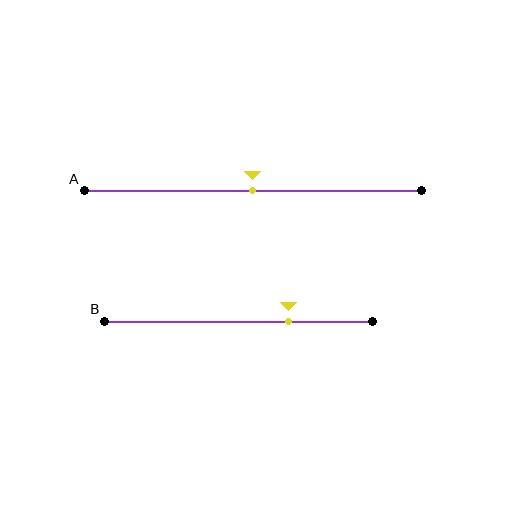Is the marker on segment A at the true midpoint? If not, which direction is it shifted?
Yes, the marker on segment A is at the true midpoint.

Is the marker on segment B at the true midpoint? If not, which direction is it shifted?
No, the marker on segment B is shifted to the right by about 19% of the segment length.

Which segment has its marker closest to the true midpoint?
Segment A has its marker closest to the true midpoint.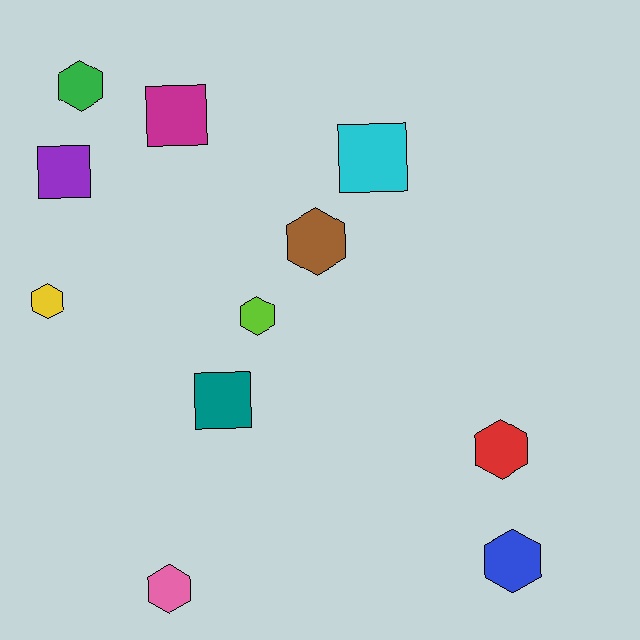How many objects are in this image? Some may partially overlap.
There are 11 objects.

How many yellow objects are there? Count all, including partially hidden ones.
There is 1 yellow object.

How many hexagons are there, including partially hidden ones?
There are 7 hexagons.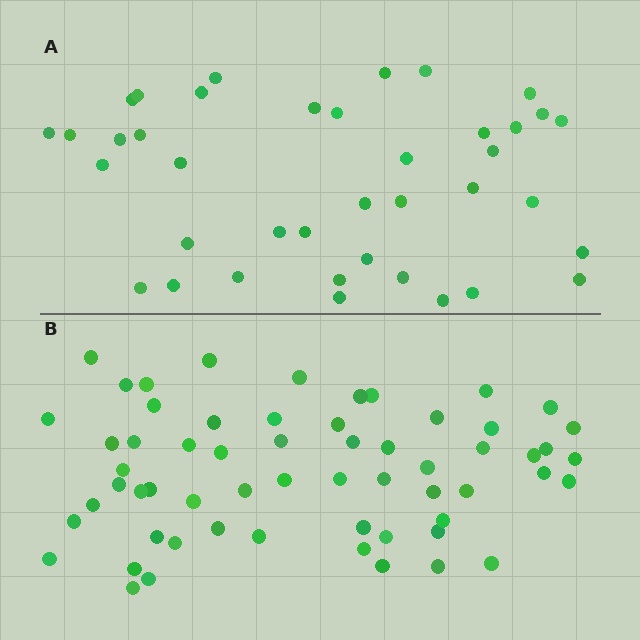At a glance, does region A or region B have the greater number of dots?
Region B (the bottom region) has more dots.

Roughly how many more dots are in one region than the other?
Region B has approximately 20 more dots than region A.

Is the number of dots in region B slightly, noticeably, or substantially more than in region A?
Region B has substantially more. The ratio is roughly 1.5 to 1.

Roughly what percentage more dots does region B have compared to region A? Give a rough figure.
About 55% more.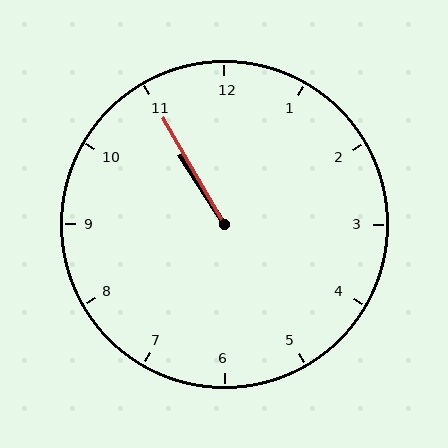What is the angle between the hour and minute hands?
Approximately 2 degrees.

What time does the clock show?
10:55.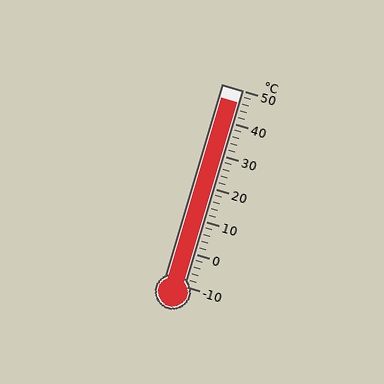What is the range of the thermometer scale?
The thermometer scale ranges from -10°C to 50°C.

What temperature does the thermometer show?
The thermometer shows approximately 46°C.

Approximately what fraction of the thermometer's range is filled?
The thermometer is filled to approximately 95% of its range.